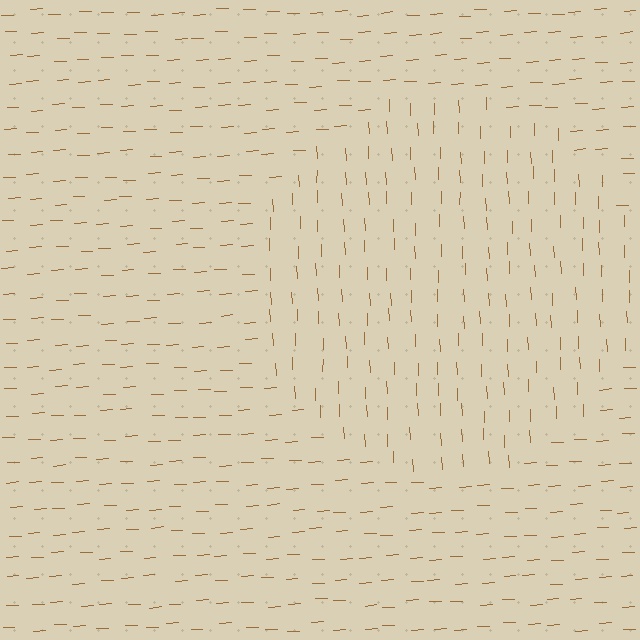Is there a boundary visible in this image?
Yes, there is a texture boundary formed by a change in line orientation.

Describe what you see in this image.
The image is filled with small brown line segments. A circle region in the image has lines oriented differently from the surrounding lines, creating a visible texture boundary.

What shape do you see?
I see a circle.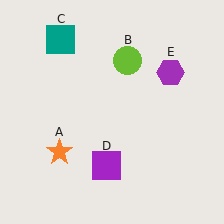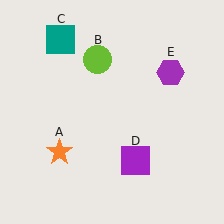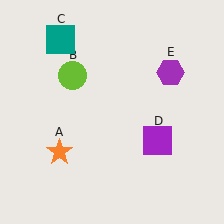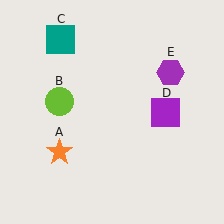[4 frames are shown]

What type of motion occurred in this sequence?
The lime circle (object B), purple square (object D) rotated counterclockwise around the center of the scene.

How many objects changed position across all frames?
2 objects changed position: lime circle (object B), purple square (object D).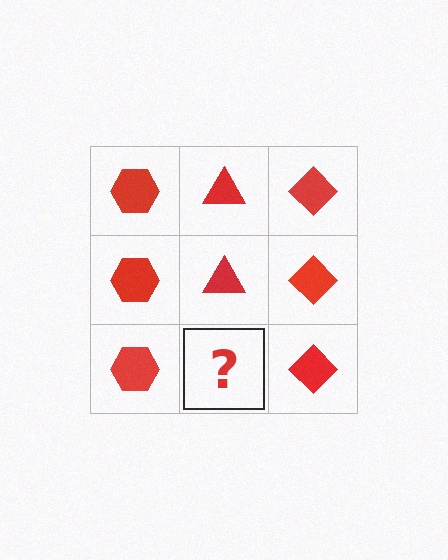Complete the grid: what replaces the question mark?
The question mark should be replaced with a red triangle.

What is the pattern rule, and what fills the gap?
The rule is that each column has a consistent shape. The gap should be filled with a red triangle.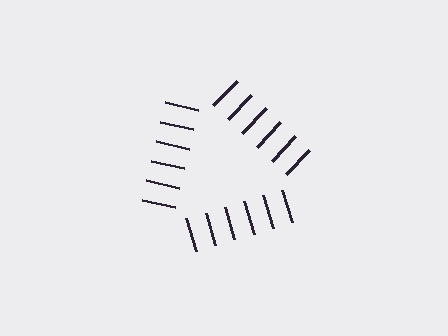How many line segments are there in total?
18 — 6 along each of the 3 edges.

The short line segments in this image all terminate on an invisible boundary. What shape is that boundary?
An illusory triangle — the line segments terminate on its edges but no continuous stroke is drawn.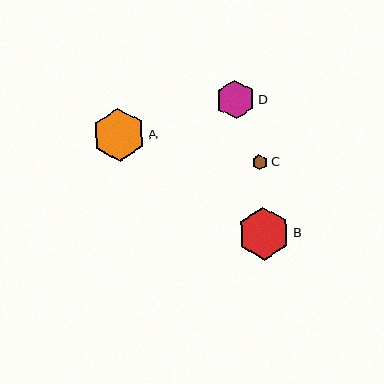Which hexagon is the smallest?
Hexagon C is the smallest with a size of approximately 16 pixels.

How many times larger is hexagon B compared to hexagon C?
Hexagon B is approximately 3.3 times the size of hexagon C.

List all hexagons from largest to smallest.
From largest to smallest: B, A, D, C.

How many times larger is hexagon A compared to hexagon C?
Hexagon A is approximately 3.3 times the size of hexagon C.